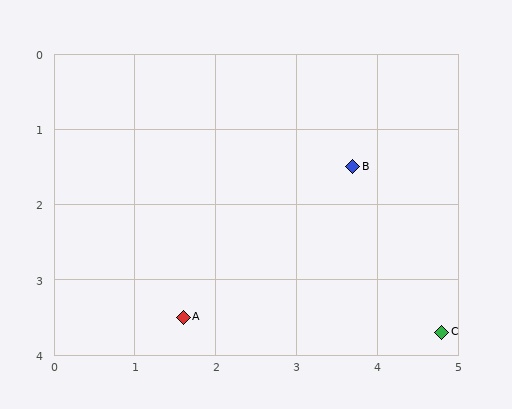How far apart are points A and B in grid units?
Points A and B are about 2.9 grid units apart.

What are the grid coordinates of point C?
Point C is at approximately (4.8, 3.7).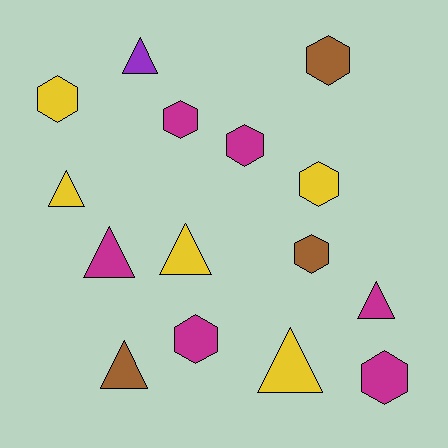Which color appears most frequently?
Magenta, with 6 objects.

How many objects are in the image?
There are 15 objects.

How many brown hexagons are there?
There are 2 brown hexagons.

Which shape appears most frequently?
Hexagon, with 8 objects.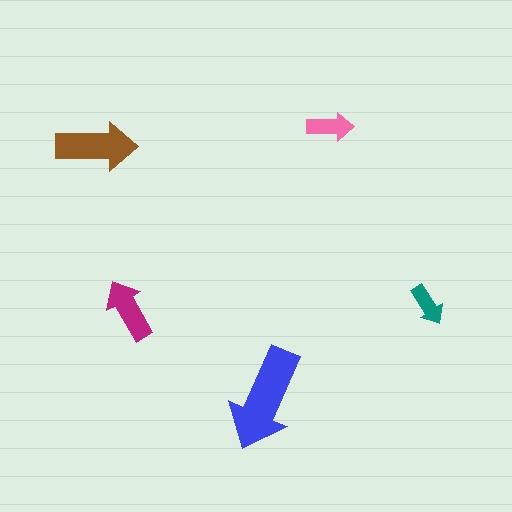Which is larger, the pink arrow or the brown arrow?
The brown one.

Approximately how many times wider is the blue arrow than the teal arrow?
About 2.5 times wider.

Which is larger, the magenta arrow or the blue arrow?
The blue one.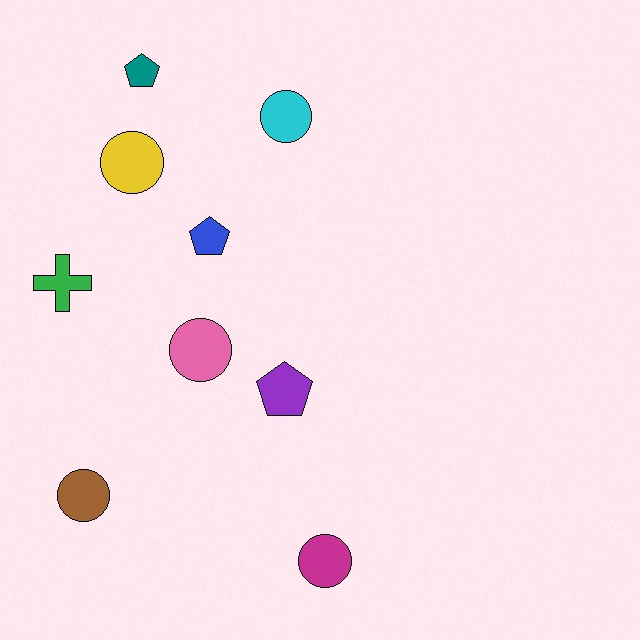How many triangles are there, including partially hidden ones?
There are no triangles.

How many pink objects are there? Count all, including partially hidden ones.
There is 1 pink object.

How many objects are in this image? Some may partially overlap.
There are 9 objects.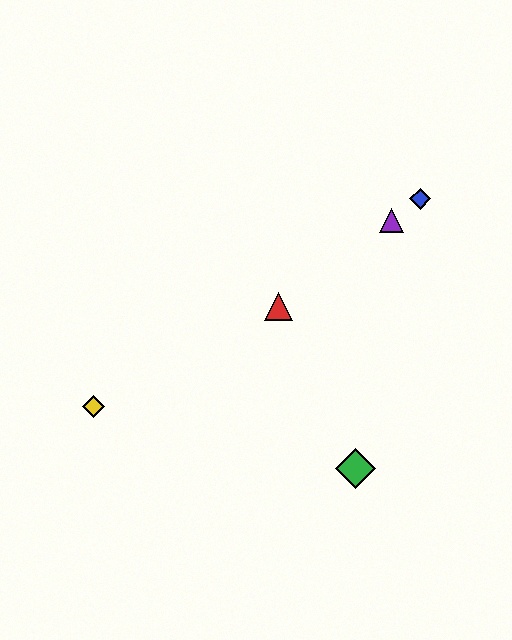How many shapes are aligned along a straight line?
3 shapes (the red triangle, the blue diamond, the purple triangle) are aligned along a straight line.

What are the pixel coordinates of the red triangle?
The red triangle is at (279, 306).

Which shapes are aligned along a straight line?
The red triangle, the blue diamond, the purple triangle are aligned along a straight line.